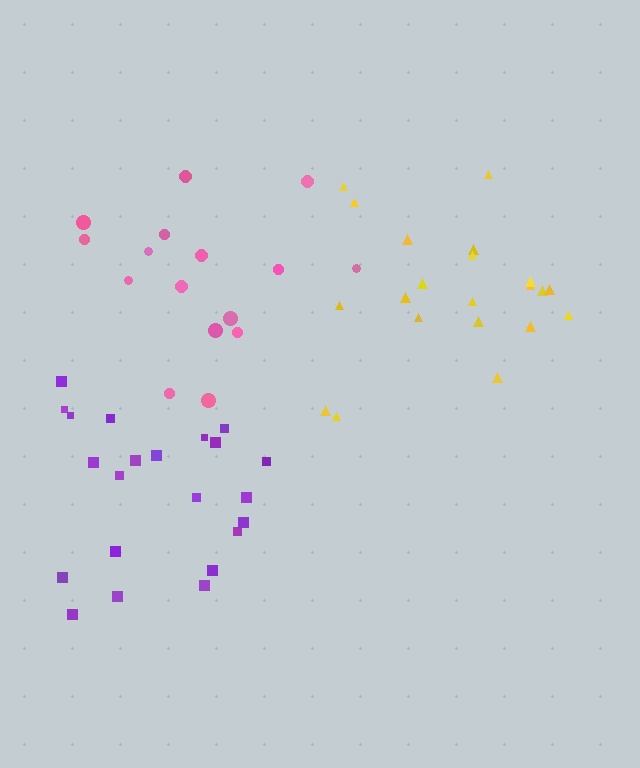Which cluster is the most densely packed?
Purple.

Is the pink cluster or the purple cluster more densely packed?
Purple.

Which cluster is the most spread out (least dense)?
Pink.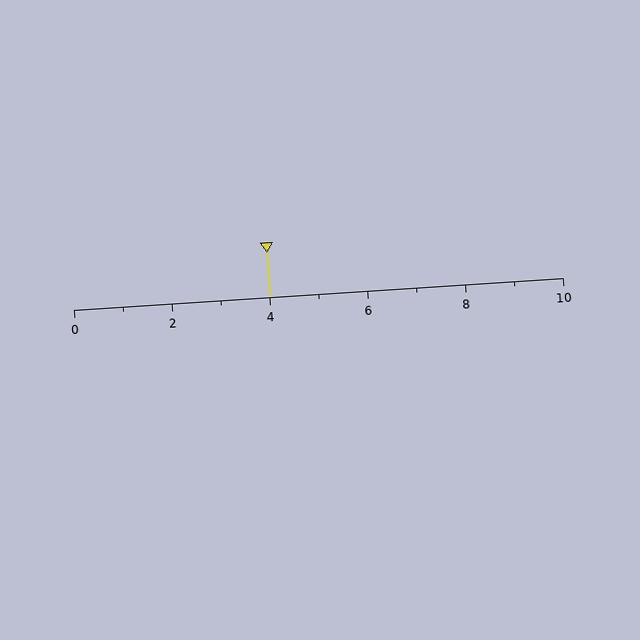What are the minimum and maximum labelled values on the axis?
The axis runs from 0 to 10.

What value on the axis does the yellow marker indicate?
The marker indicates approximately 4.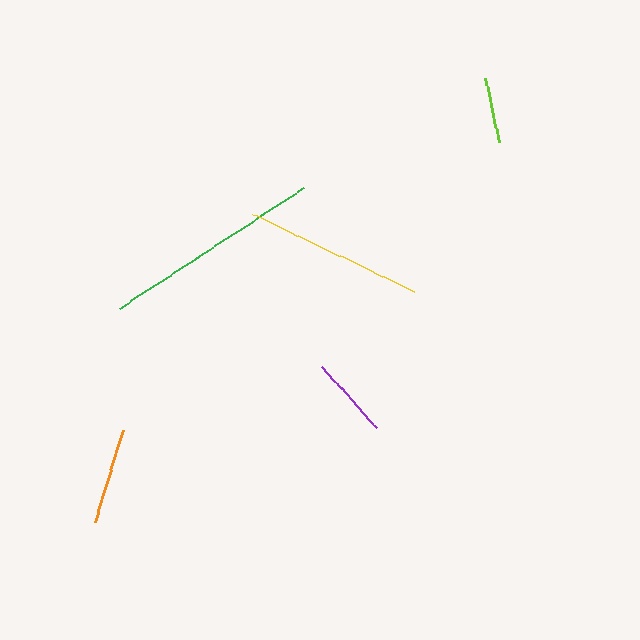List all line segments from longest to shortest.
From longest to shortest: green, yellow, orange, purple, lime.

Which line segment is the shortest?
The lime line is the shortest at approximately 66 pixels.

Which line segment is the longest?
The green line is the longest at approximately 220 pixels.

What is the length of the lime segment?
The lime segment is approximately 66 pixels long.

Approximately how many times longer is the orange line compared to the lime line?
The orange line is approximately 1.5 times the length of the lime line.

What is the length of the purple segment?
The purple segment is approximately 82 pixels long.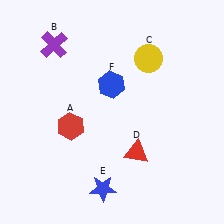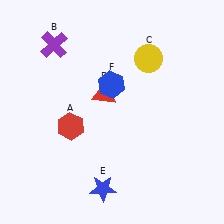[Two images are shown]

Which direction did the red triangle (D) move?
The red triangle (D) moved up.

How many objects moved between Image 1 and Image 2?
1 object moved between the two images.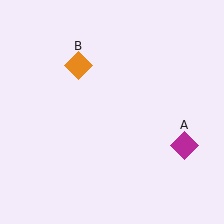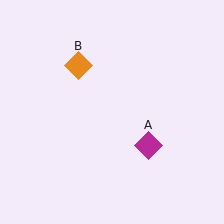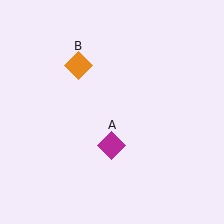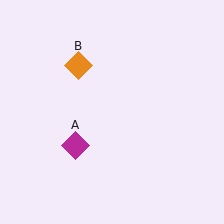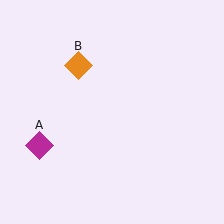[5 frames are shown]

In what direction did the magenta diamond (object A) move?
The magenta diamond (object A) moved left.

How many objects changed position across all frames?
1 object changed position: magenta diamond (object A).